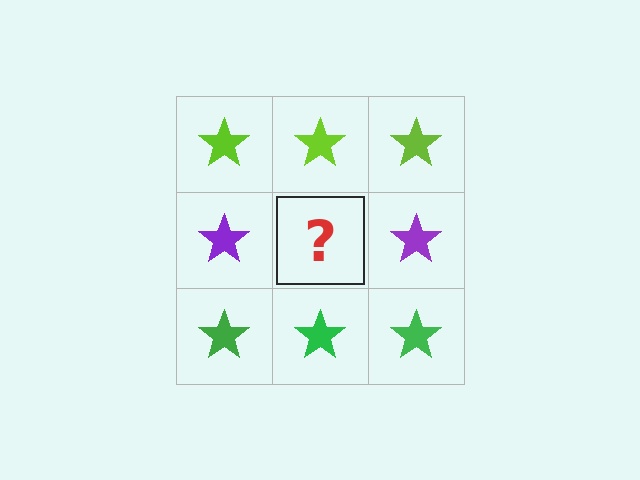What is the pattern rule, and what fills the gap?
The rule is that each row has a consistent color. The gap should be filled with a purple star.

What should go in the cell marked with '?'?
The missing cell should contain a purple star.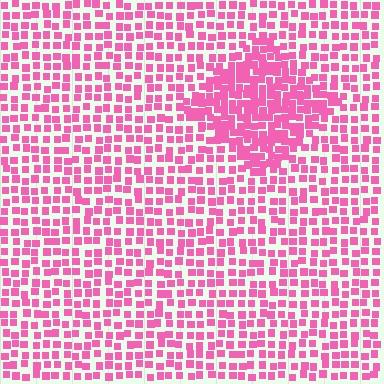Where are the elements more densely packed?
The elements are more densely packed inside the diamond boundary.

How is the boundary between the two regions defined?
The boundary is defined by a change in element density (approximately 1.8x ratio). All elements are the same color, size, and shape.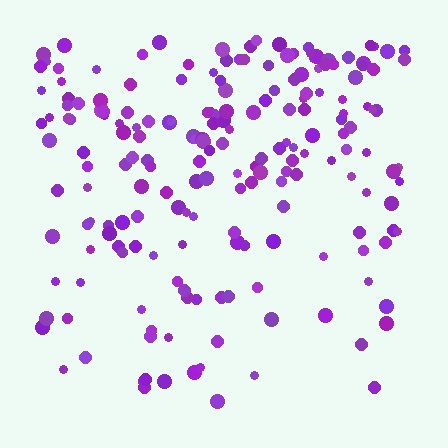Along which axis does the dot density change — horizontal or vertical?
Vertical.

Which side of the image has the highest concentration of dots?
The top.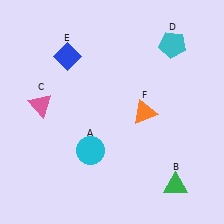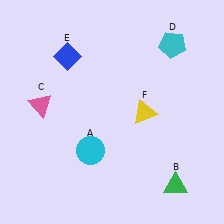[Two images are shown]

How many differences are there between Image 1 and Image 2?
There is 1 difference between the two images.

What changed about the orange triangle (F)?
In Image 1, F is orange. In Image 2, it changed to yellow.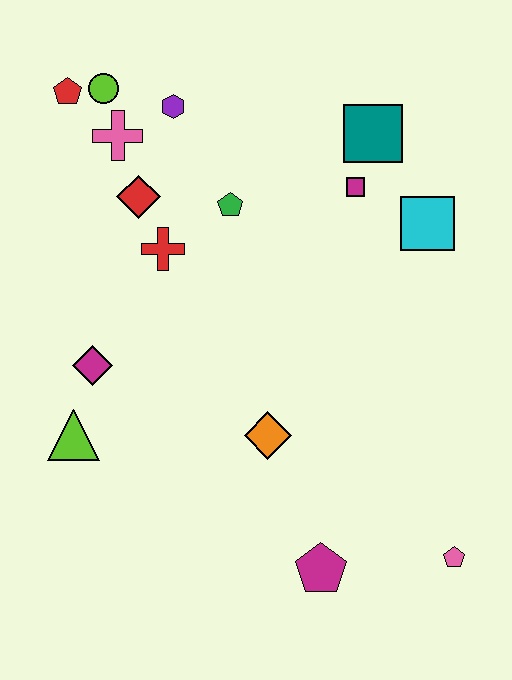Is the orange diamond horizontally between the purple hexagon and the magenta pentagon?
Yes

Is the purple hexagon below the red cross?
No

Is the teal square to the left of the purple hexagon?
No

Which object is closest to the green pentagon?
The red cross is closest to the green pentagon.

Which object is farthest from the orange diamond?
The red pentagon is farthest from the orange diamond.